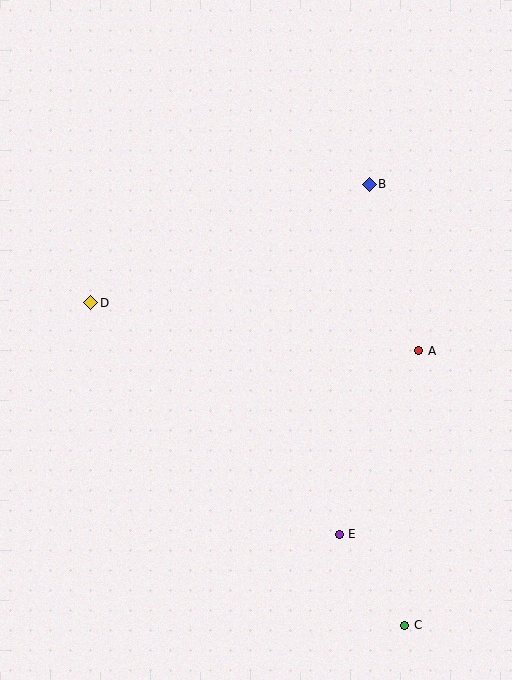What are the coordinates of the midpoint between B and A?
The midpoint between B and A is at (394, 267).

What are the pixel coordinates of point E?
Point E is at (339, 534).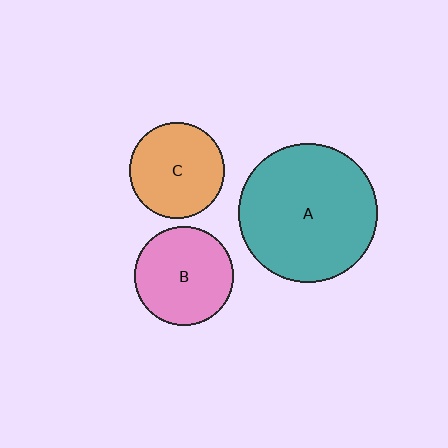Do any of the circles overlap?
No, none of the circles overlap.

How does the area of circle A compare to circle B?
Approximately 2.0 times.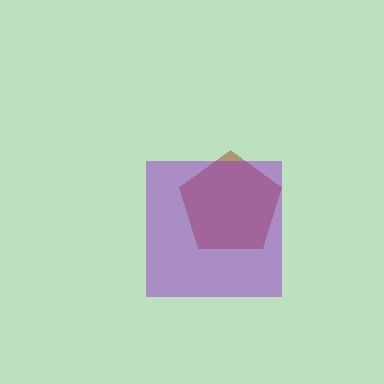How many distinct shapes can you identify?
There are 2 distinct shapes: a brown pentagon, a purple square.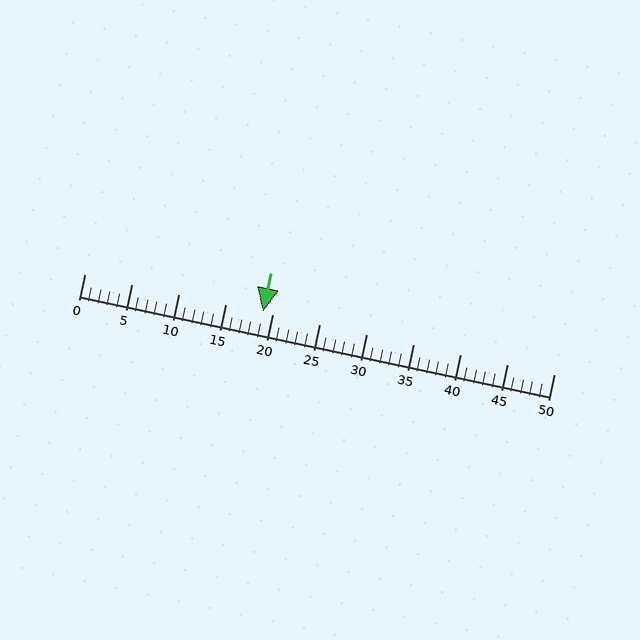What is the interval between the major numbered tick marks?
The major tick marks are spaced 5 units apart.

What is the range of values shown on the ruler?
The ruler shows values from 0 to 50.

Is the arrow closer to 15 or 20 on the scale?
The arrow is closer to 20.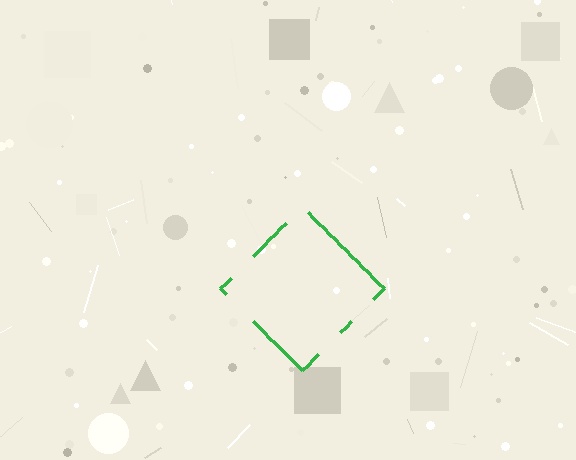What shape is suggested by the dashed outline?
The dashed outline suggests a diamond.